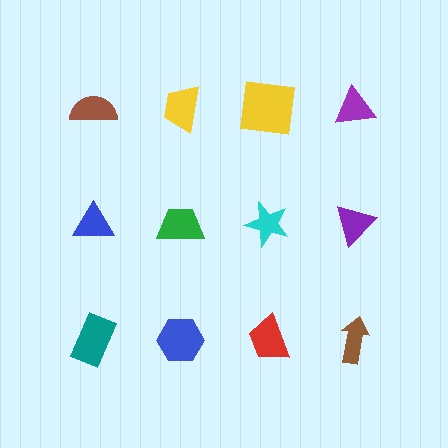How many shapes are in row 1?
4 shapes.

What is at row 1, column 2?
A yellow trapezoid.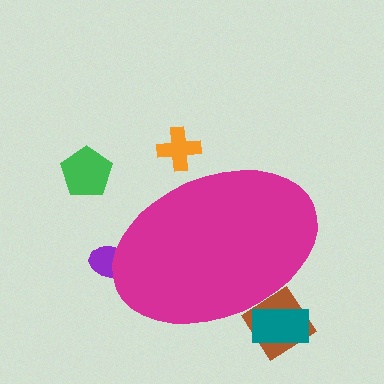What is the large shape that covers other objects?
A magenta ellipse.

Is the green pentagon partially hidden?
No, the green pentagon is fully visible.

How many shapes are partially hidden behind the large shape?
4 shapes are partially hidden.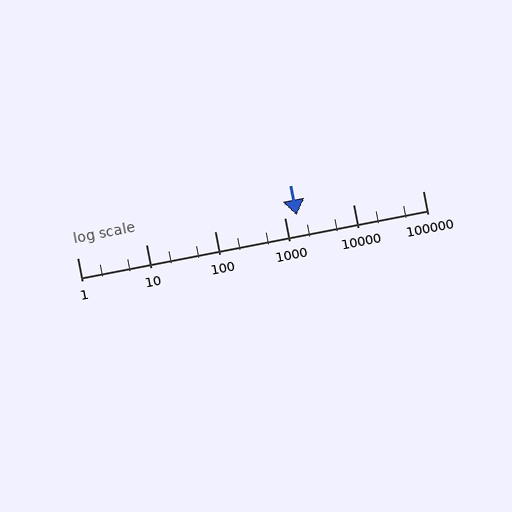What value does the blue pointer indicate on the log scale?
The pointer indicates approximately 1500.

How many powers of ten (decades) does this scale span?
The scale spans 5 decades, from 1 to 100000.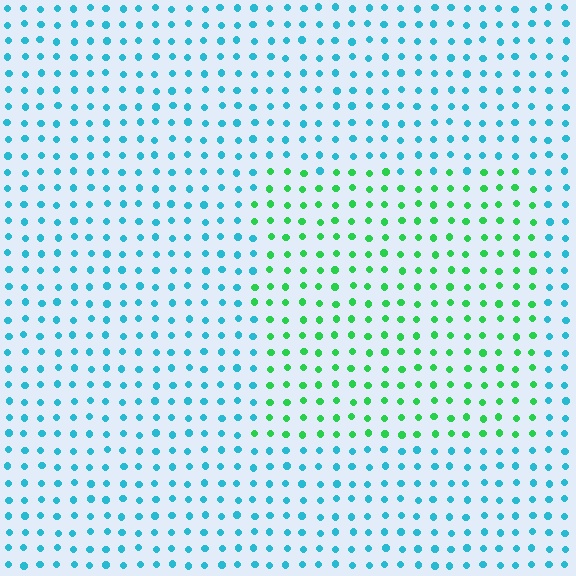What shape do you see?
I see a rectangle.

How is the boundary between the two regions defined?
The boundary is defined purely by a slight shift in hue (about 55 degrees). Spacing, size, and orientation are identical on both sides.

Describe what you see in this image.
The image is filled with small cyan elements in a uniform arrangement. A rectangle-shaped region is visible where the elements are tinted to a slightly different hue, forming a subtle color boundary.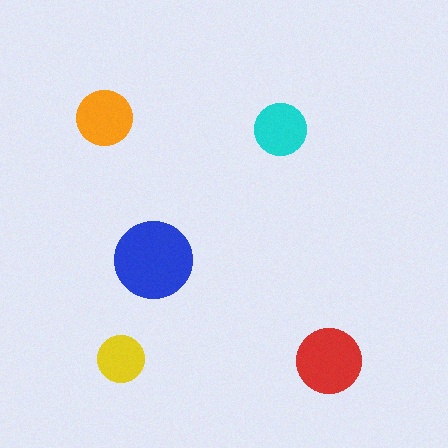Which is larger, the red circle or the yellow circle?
The red one.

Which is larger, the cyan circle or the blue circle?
The blue one.